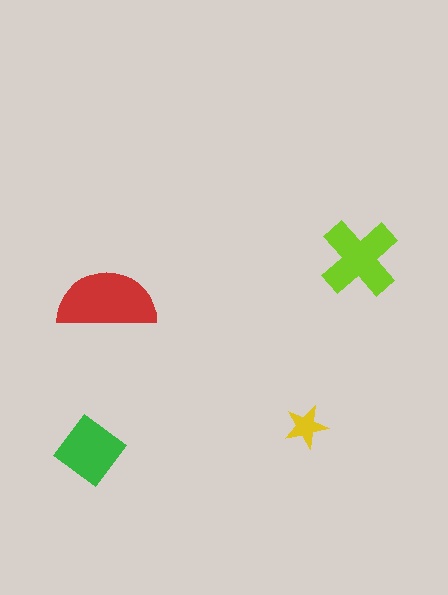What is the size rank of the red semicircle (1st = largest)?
1st.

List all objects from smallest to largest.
The yellow star, the green diamond, the lime cross, the red semicircle.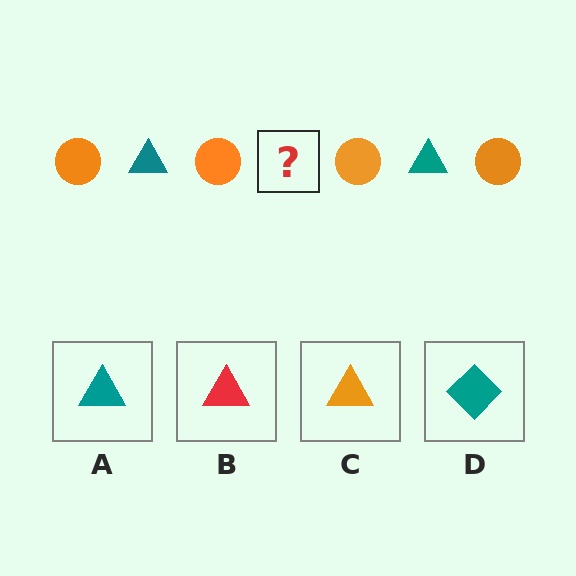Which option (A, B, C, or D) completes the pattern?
A.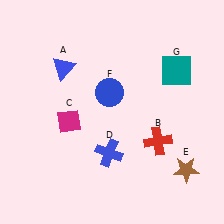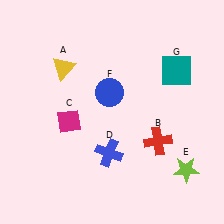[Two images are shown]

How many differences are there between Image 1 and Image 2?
There are 2 differences between the two images.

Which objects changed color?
A changed from blue to yellow. E changed from brown to lime.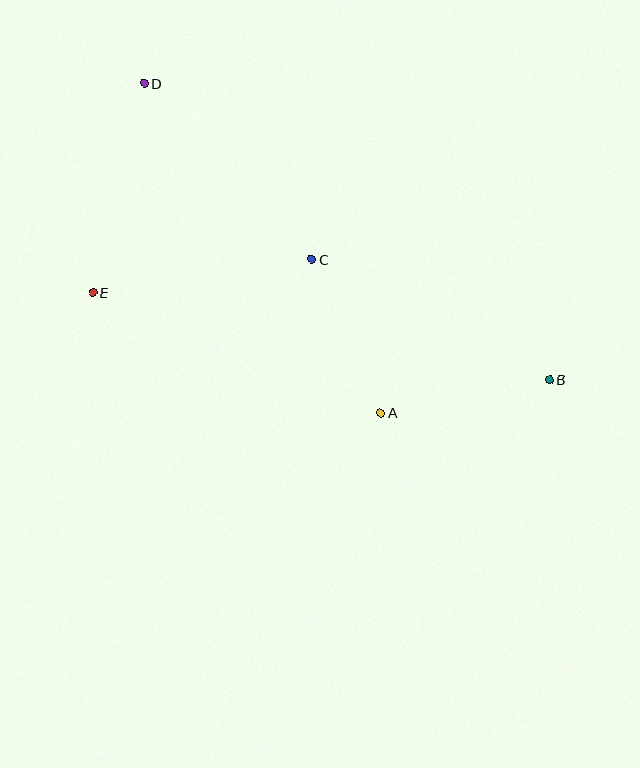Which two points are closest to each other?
Points A and C are closest to each other.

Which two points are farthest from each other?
Points B and D are farthest from each other.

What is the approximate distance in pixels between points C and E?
The distance between C and E is approximately 222 pixels.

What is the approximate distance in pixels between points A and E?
The distance between A and E is approximately 312 pixels.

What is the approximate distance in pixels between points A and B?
The distance between A and B is approximately 172 pixels.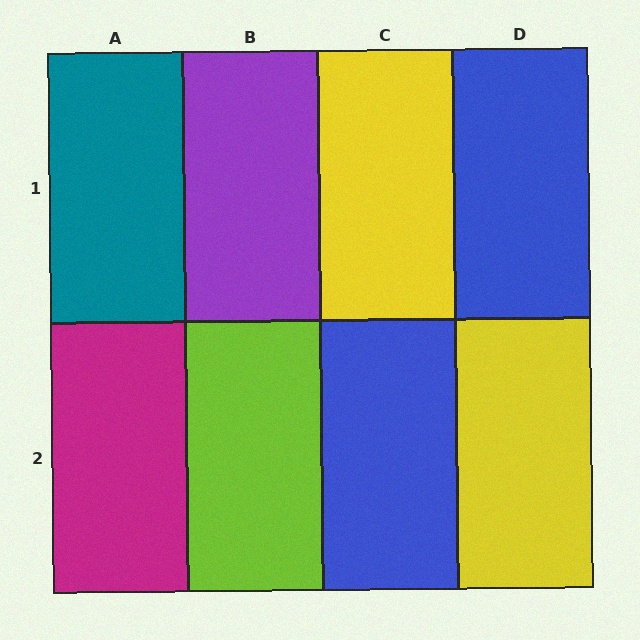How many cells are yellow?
2 cells are yellow.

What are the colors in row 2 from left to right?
Magenta, lime, blue, yellow.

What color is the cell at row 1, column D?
Blue.